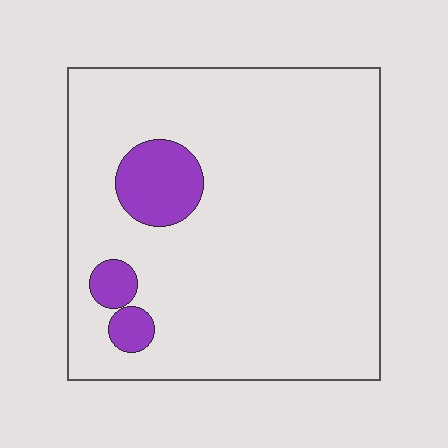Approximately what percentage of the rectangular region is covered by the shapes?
Approximately 10%.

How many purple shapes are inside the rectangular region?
3.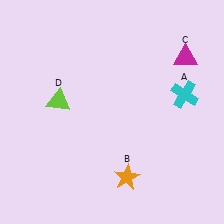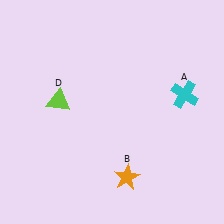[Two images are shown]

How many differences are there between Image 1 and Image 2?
There is 1 difference between the two images.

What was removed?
The magenta triangle (C) was removed in Image 2.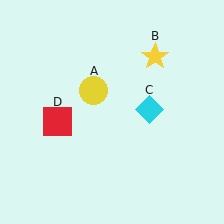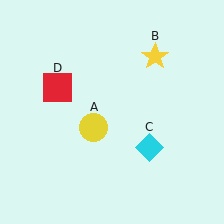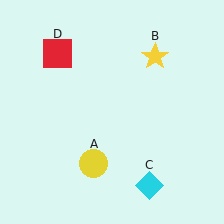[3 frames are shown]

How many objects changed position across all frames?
3 objects changed position: yellow circle (object A), cyan diamond (object C), red square (object D).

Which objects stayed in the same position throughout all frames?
Yellow star (object B) remained stationary.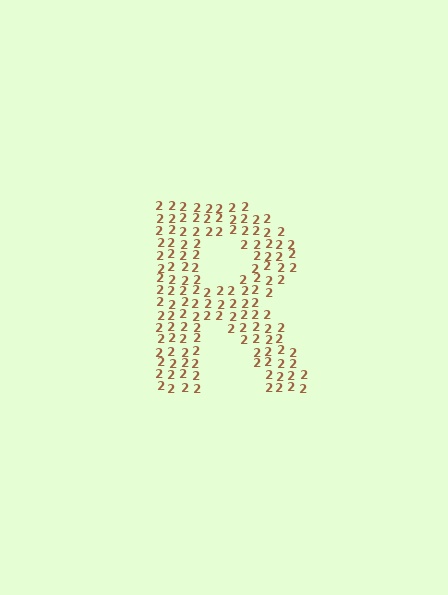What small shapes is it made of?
It is made of small digit 2's.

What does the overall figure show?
The overall figure shows the letter R.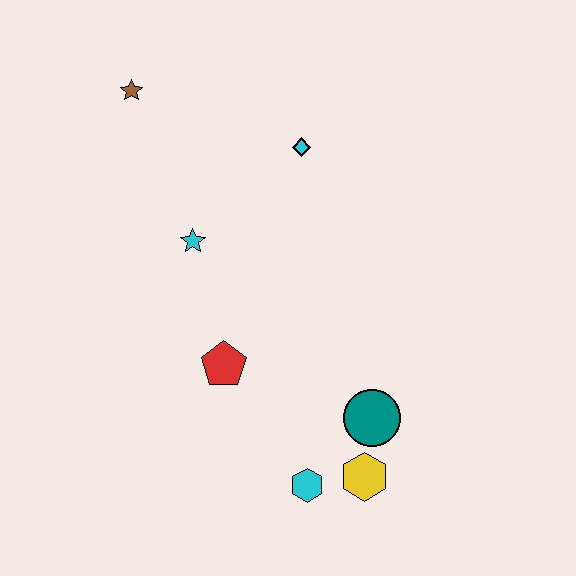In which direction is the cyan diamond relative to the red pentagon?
The cyan diamond is above the red pentagon.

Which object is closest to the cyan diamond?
The cyan star is closest to the cyan diamond.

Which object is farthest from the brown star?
The yellow hexagon is farthest from the brown star.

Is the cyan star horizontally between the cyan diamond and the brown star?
Yes